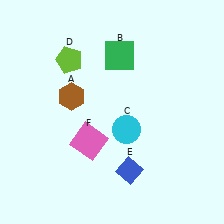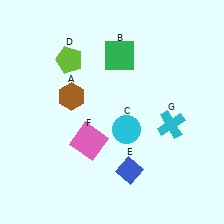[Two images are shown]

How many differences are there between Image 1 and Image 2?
There is 1 difference between the two images.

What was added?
A cyan cross (G) was added in Image 2.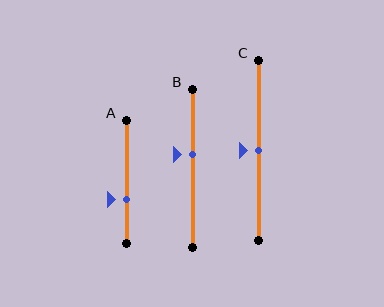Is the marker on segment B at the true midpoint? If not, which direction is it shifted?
No, the marker on segment B is shifted upward by about 9% of the segment length.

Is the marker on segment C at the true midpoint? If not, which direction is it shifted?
Yes, the marker on segment C is at the true midpoint.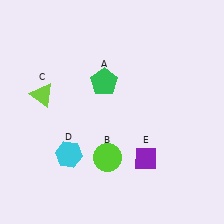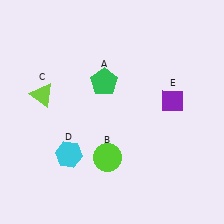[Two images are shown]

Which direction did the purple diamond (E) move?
The purple diamond (E) moved up.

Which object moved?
The purple diamond (E) moved up.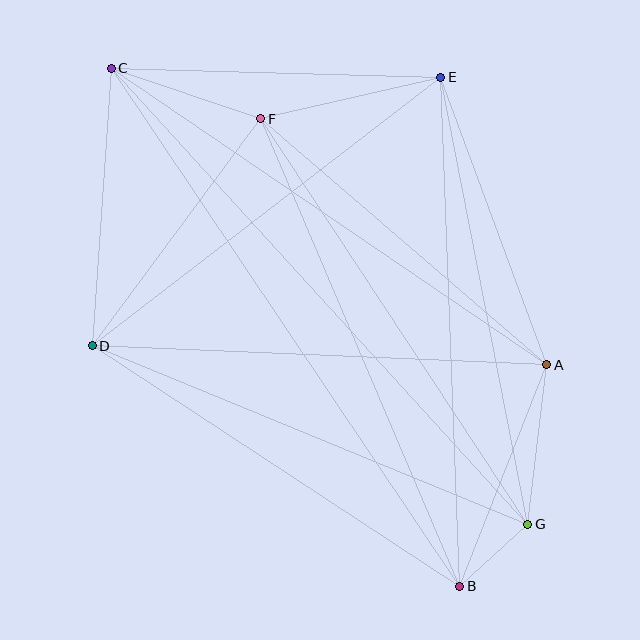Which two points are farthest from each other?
Points B and C are farthest from each other.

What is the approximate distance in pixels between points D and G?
The distance between D and G is approximately 471 pixels.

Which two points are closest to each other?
Points B and G are closest to each other.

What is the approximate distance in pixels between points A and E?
The distance between A and E is approximately 306 pixels.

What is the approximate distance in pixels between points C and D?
The distance between C and D is approximately 278 pixels.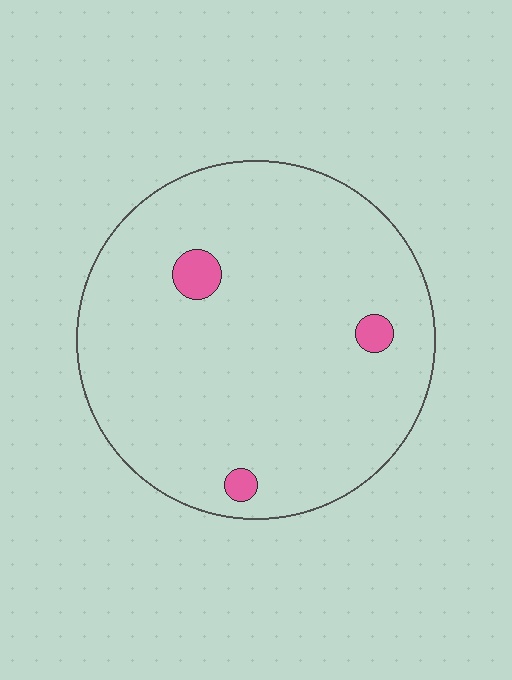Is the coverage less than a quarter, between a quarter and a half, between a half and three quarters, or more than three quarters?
Less than a quarter.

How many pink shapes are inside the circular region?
3.